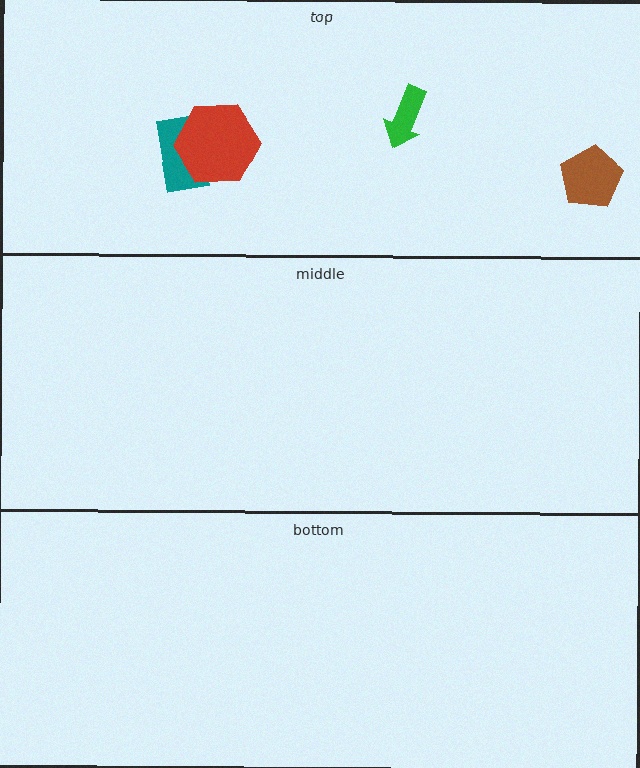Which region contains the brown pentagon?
The top region.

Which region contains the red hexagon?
The top region.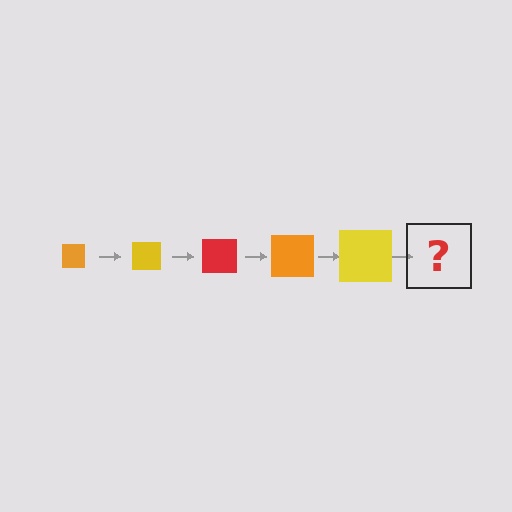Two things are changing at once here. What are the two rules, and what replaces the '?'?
The two rules are that the square grows larger each step and the color cycles through orange, yellow, and red. The '?' should be a red square, larger than the previous one.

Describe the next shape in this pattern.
It should be a red square, larger than the previous one.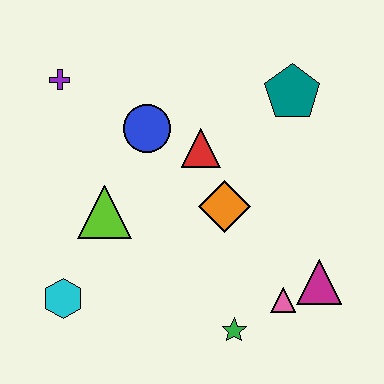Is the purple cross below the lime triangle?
No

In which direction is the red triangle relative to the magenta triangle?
The red triangle is above the magenta triangle.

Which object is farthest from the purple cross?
The magenta triangle is farthest from the purple cross.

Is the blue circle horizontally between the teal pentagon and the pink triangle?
No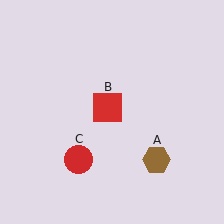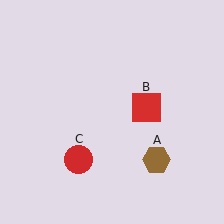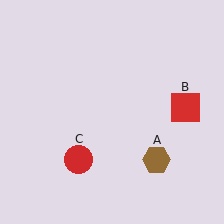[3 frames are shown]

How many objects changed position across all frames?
1 object changed position: red square (object B).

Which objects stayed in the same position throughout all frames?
Brown hexagon (object A) and red circle (object C) remained stationary.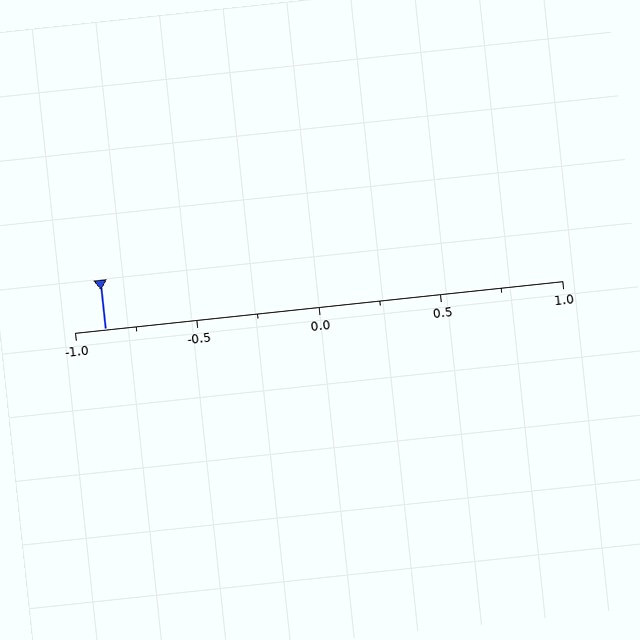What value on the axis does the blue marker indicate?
The marker indicates approximately -0.88.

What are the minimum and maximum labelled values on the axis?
The axis runs from -1.0 to 1.0.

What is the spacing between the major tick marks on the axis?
The major ticks are spaced 0.5 apart.